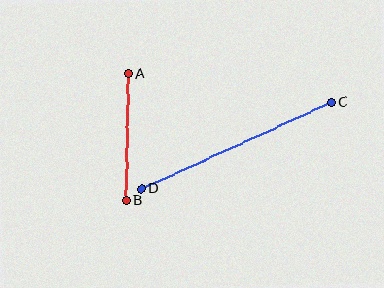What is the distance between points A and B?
The distance is approximately 126 pixels.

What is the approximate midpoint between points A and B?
The midpoint is at approximately (127, 137) pixels.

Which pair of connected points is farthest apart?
Points C and D are farthest apart.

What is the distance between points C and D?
The distance is approximately 209 pixels.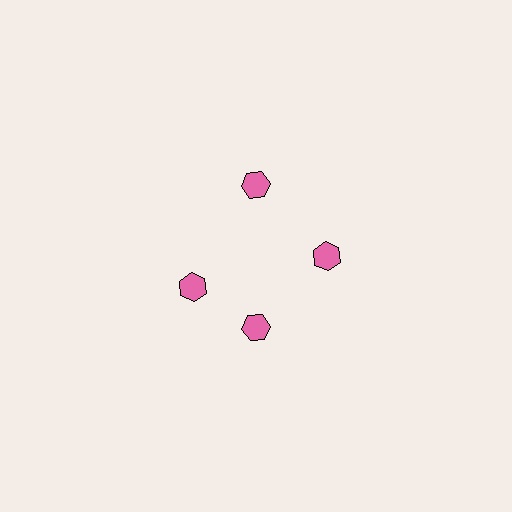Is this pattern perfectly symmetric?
No. The 4 pink hexagons are arranged in a ring, but one element near the 9 o'clock position is rotated out of alignment along the ring, breaking the 4-fold rotational symmetry.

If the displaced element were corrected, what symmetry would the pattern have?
It would have 4-fold rotational symmetry — the pattern would map onto itself every 90 degrees.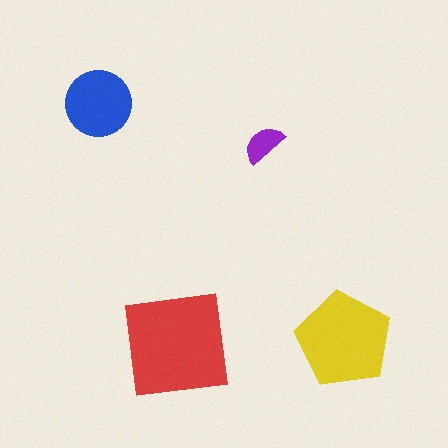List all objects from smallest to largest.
The purple semicircle, the blue circle, the yellow pentagon, the red square.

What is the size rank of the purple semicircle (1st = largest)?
4th.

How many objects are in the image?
There are 4 objects in the image.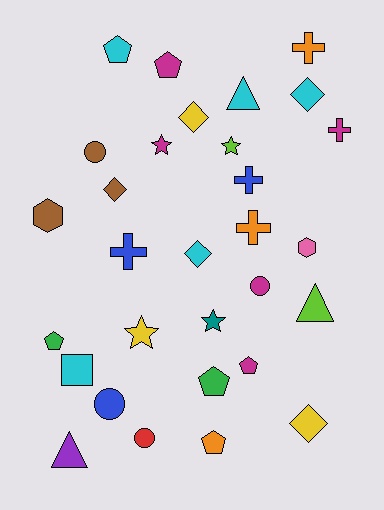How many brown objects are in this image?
There are 3 brown objects.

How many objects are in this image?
There are 30 objects.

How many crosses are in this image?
There are 5 crosses.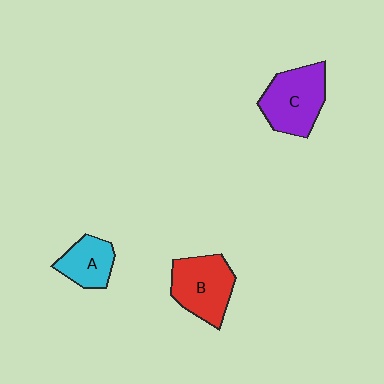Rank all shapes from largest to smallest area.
From largest to smallest: C (purple), B (red), A (cyan).